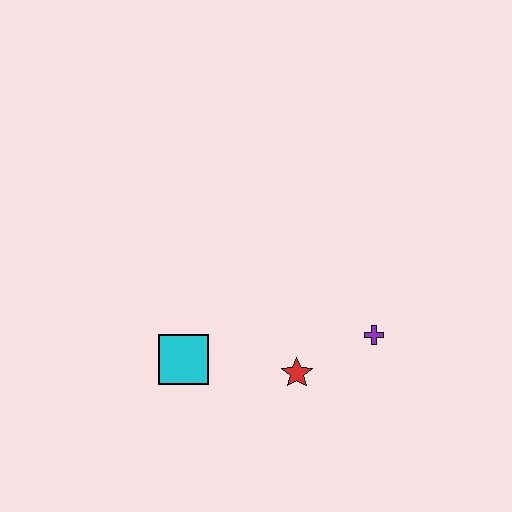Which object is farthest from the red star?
The cyan square is farthest from the red star.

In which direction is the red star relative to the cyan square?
The red star is to the right of the cyan square.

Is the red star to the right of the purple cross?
No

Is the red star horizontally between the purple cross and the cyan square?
Yes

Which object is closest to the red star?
The purple cross is closest to the red star.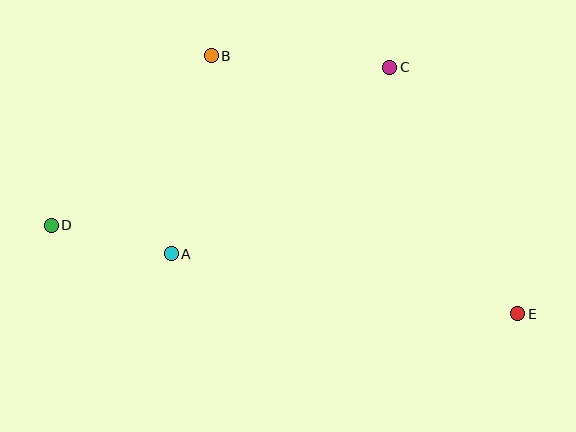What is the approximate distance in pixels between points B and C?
The distance between B and C is approximately 179 pixels.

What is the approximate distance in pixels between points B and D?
The distance between B and D is approximately 233 pixels.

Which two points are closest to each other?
Points A and D are closest to each other.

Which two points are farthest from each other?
Points D and E are farthest from each other.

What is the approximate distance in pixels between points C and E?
The distance between C and E is approximately 277 pixels.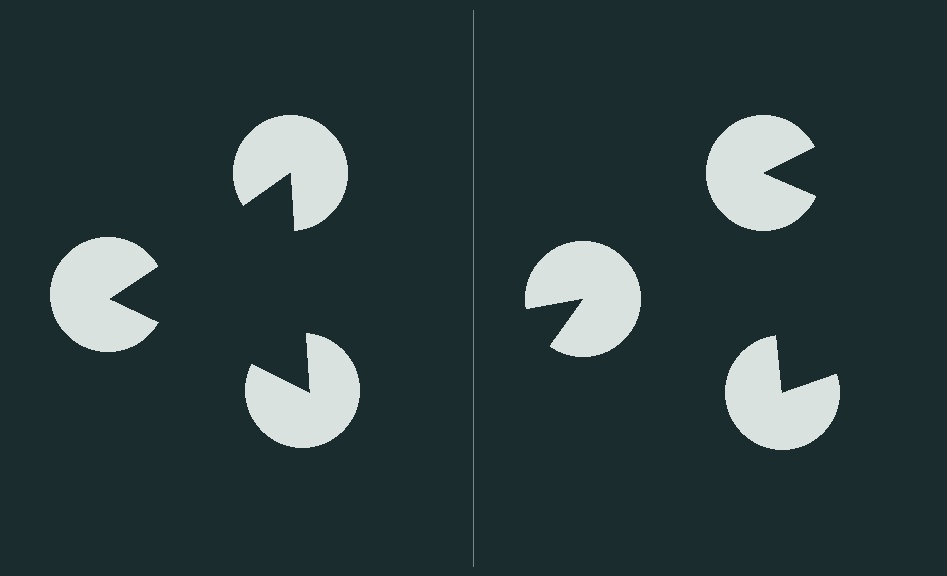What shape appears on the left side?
An illusory triangle.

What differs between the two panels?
The pac-man discs are positioned identically on both sides; only the wedge orientations differ. On the left they align to a triangle; on the right they are misaligned.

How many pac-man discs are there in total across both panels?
6 — 3 on each side.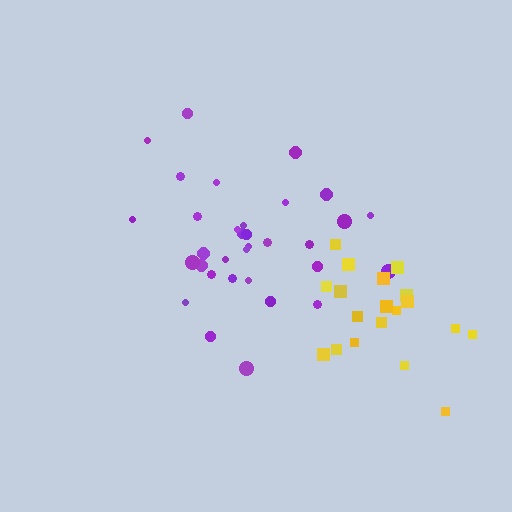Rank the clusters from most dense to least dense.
purple, yellow.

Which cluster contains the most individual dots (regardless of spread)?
Purple (33).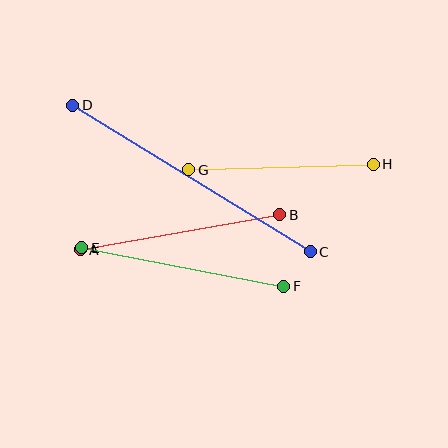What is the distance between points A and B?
The distance is approximately 203 pixels.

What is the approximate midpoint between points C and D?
The midpoint is at approximately (191, 178) pixels.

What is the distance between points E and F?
The distance is approximately 206 pixels.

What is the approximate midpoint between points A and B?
The midpoint is at approximately (180, 232) pixels.